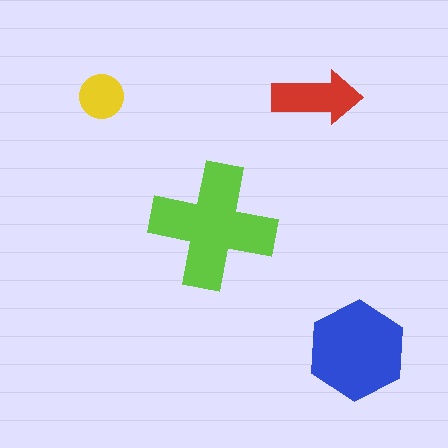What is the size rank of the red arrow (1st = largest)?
3rd.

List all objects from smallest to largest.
The yellow circle, the red arrow, the blue hexagon, the lime cross.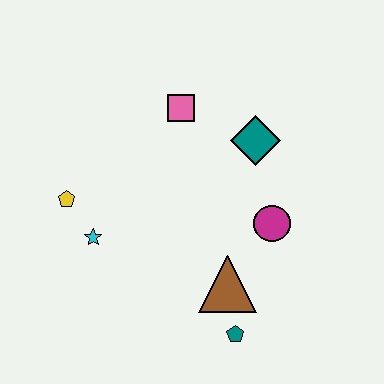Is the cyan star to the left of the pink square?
Yes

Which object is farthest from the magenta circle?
The yellow pentagon is farthest from the magenta circle.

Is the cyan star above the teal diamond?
No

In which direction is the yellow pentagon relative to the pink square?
The yellow pentagon is to the left of the pink square.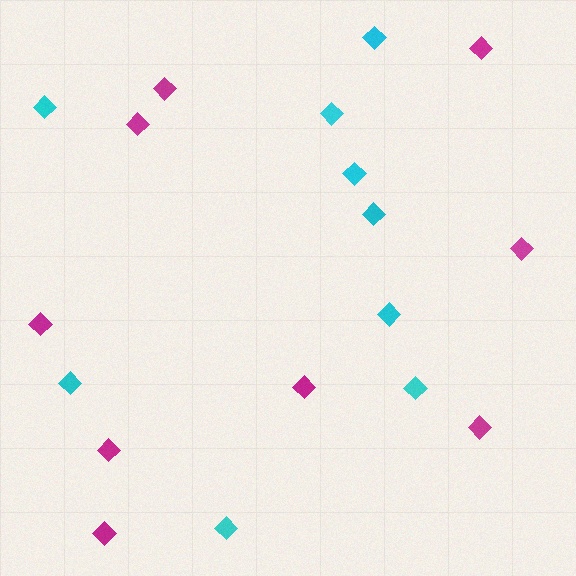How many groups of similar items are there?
There are 2 groups: one group of magenta diamonds (9) and one group of cyan diamonds (9).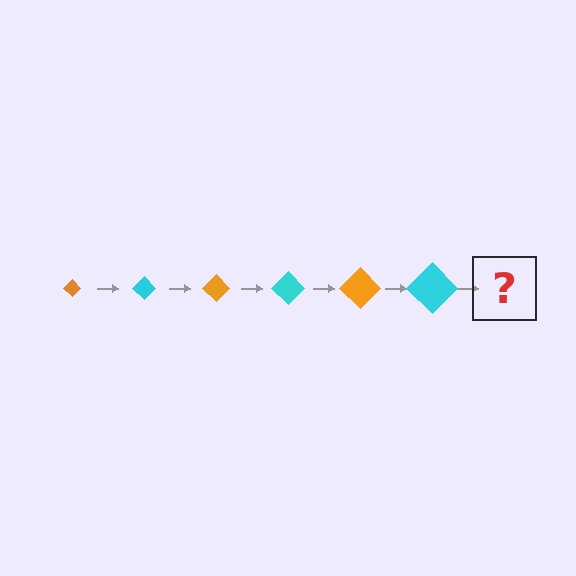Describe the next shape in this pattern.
It should be an orange diamond, larger than the previous one.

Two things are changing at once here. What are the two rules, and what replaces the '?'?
The two rules are that the diamond grows larger each step and the color cycles through orange and cyan. The '?' should be an orange diamond, larger than the previous one.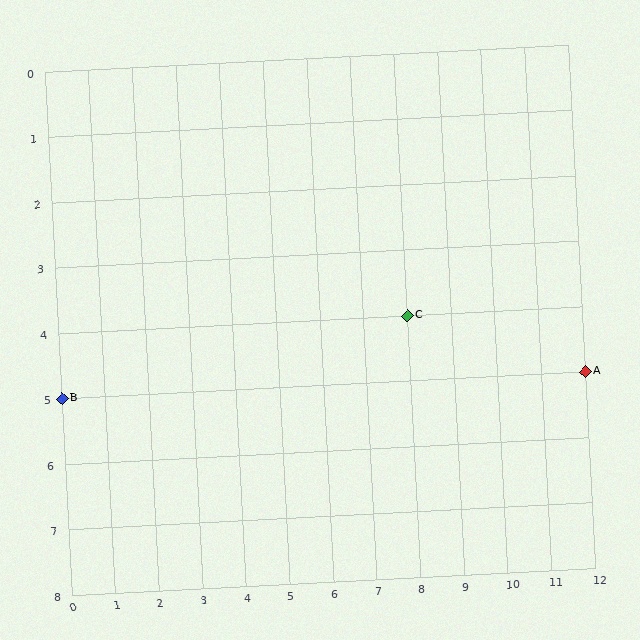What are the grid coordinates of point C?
Point C is at grid coordinates (8, 4).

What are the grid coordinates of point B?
Point B is at grid coordinates (0, 5).